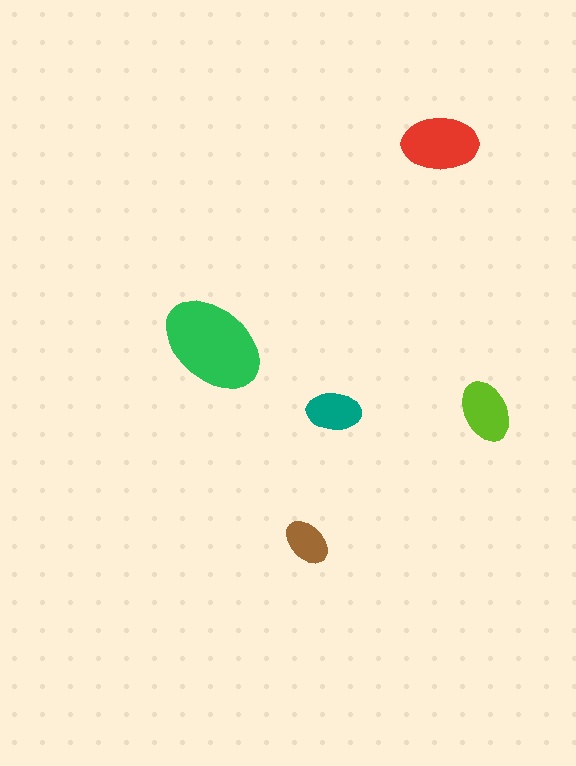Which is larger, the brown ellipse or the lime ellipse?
The lime one.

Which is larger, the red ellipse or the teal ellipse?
The red one.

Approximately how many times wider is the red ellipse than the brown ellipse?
About 1.5 times wider.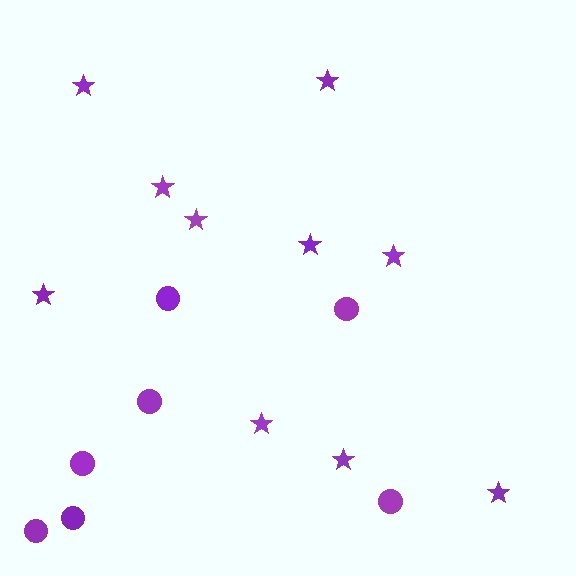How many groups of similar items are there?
There are 2 groups: one group of stars (10) and one group of circles (7).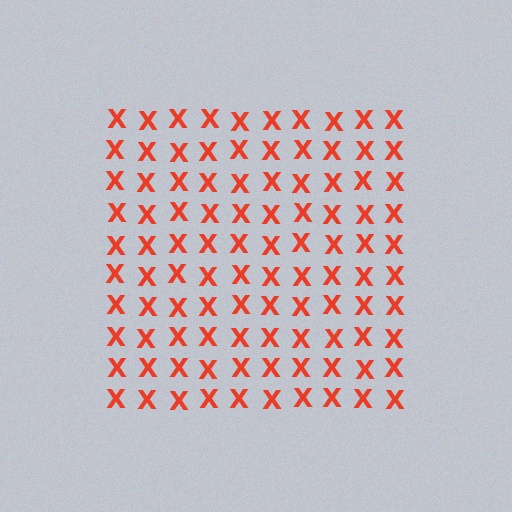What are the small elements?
The small elements are letter X's.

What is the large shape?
The large shape is a square.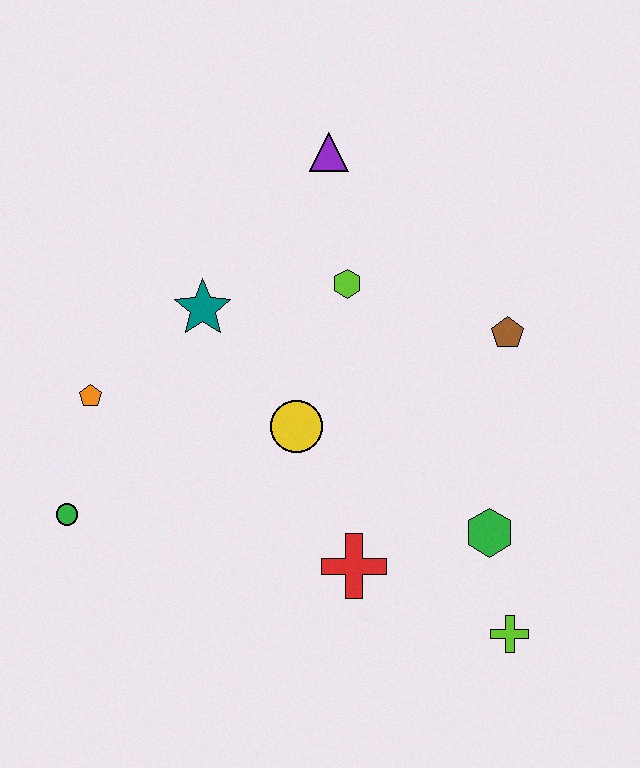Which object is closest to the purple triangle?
The lime hexagon is closest to the purple triangle.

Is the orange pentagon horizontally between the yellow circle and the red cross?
No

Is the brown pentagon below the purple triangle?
Yes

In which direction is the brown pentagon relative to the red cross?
The brown pentagon is above the red cross.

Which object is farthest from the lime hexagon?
The lime cross is farthest from the lime hexagon.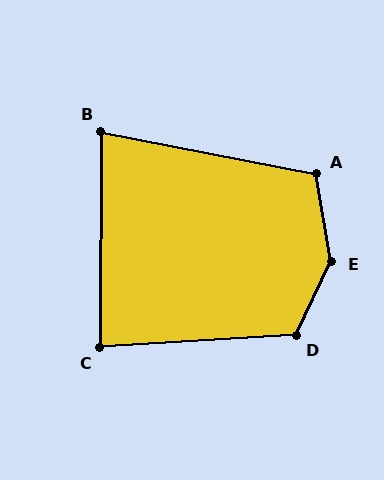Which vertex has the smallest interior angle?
B, at approximately 79 degrees.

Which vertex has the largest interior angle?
E, at approximately 145 degrees.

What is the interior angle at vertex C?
Approximately 86 degrees (approximately right).